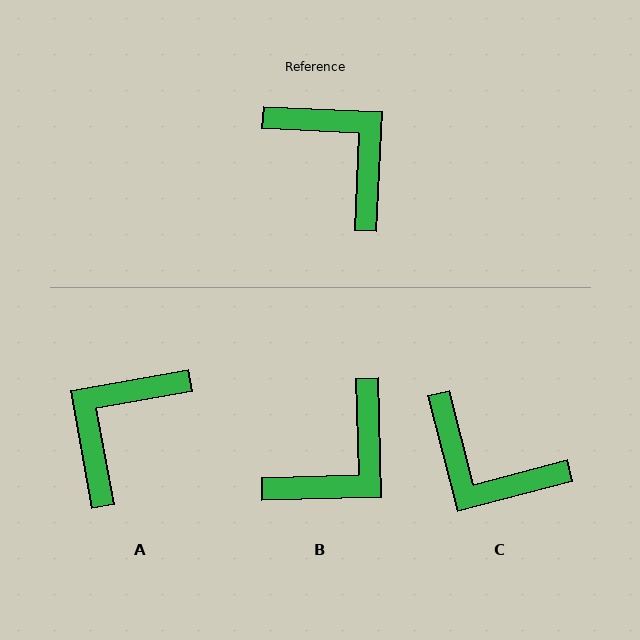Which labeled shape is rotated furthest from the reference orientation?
C, about 163 degrees away.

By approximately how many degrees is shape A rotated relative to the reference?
Approximately 103 degrees counter-clockwise.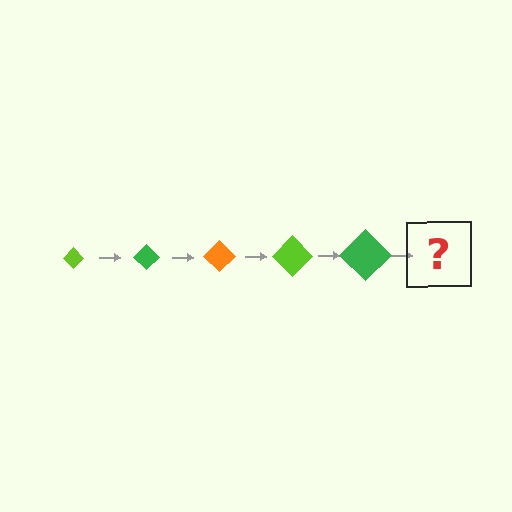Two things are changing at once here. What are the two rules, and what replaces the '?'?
The two rules are that the diamond grows larger each step and the color cycles through lime, green, and orange. The '?' should be an orange diamond, larger than the previous one.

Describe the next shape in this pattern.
It should be an orange diamond, larger than the previous one.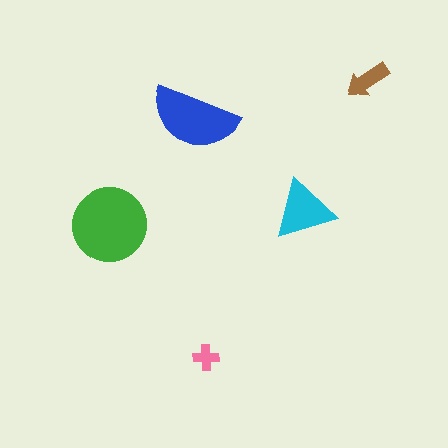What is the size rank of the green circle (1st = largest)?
1st.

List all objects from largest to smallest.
The green circle, the blue semicircle, the cyan triangle, the brown arrow, the pink cross.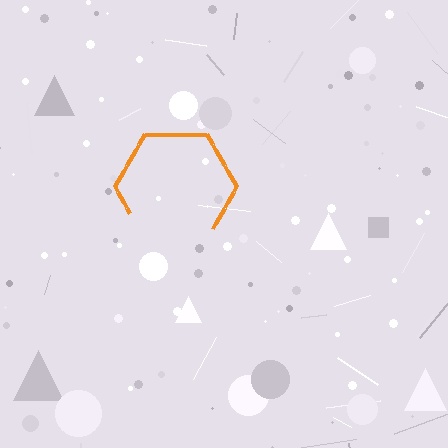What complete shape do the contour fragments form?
The contour fragments form a hexagon.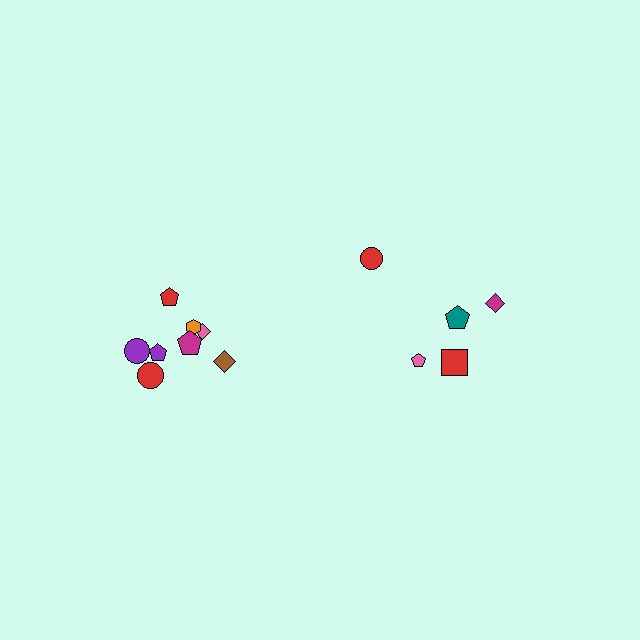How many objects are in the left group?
There are 8 objects.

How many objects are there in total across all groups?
There are 13 objects.